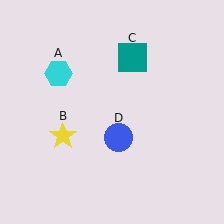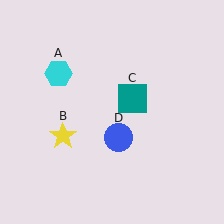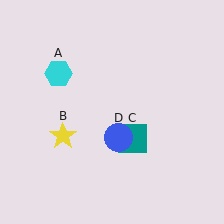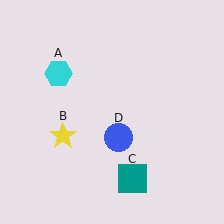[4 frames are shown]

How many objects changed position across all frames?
1 object changed position: teal square (object C).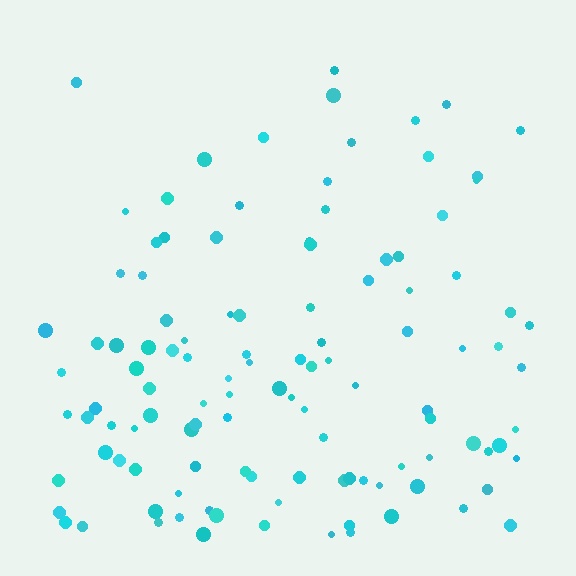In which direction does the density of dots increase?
From top to bottom, with the bottom side densest.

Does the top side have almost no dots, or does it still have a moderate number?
Still a moderate number, just noticeably fewer than the bottom.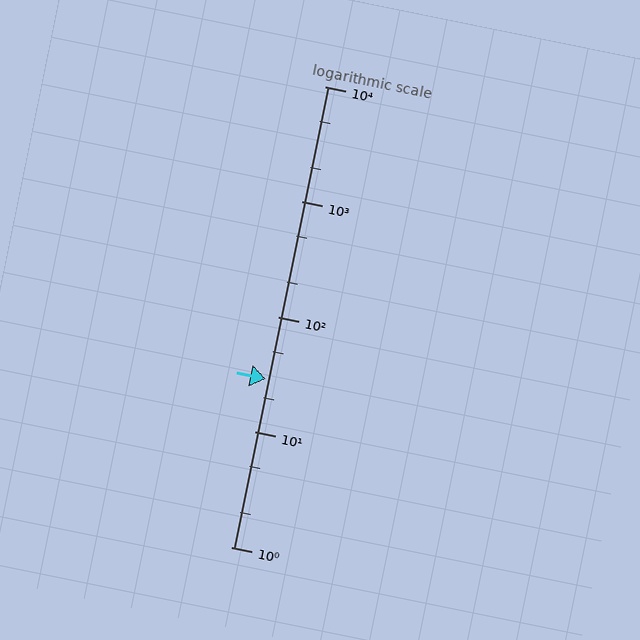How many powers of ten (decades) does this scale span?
The scale spans 4 decades, from 1 to 10000.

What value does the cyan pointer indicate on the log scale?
The pointer indicates approximately 29.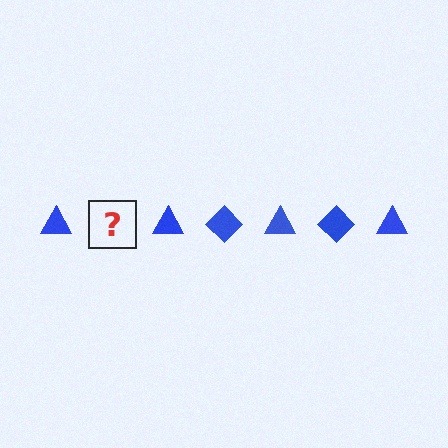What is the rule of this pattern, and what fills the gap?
The rule is that the pattern cycles through triangle, diamond shapes in blue. The gap should be filled with a blue diamond.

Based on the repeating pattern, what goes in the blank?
The blank should be a blue diamond.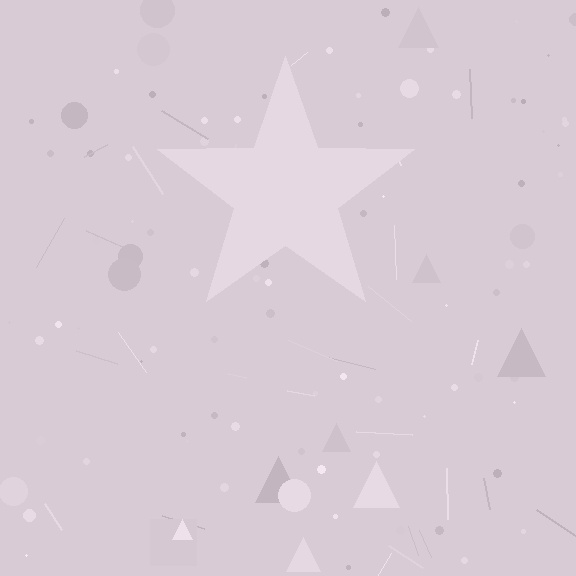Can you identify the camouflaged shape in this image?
The camouflaged shape is a star.